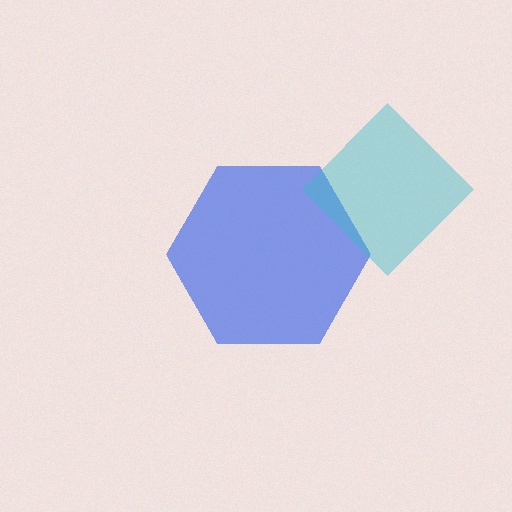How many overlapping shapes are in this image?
There are 2 overlapping shapes in the image.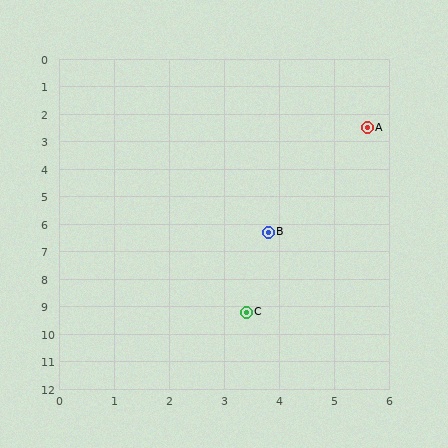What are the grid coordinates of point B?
Point B is at approximately (3.8, 6.3).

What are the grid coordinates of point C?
Point C is at approximately (3.4, 9.2).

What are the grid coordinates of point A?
Point A is at approximately (5.6, 2.5).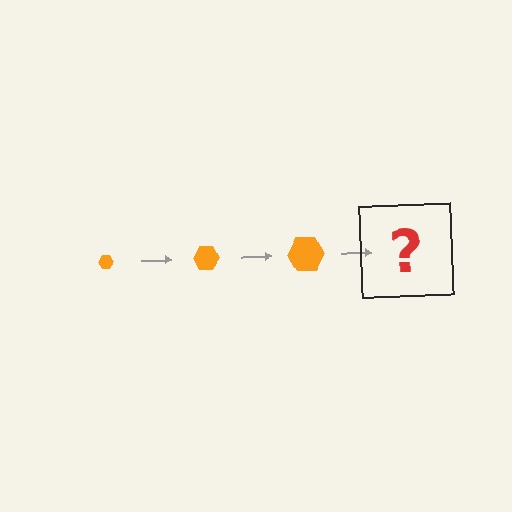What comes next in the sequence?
The next element should be an orange hexagon, larger than the previous one.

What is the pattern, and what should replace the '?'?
The pattern is that the hexagon gets progressively larger each step. The '?' should be an orange hexagon, larger than the previous one.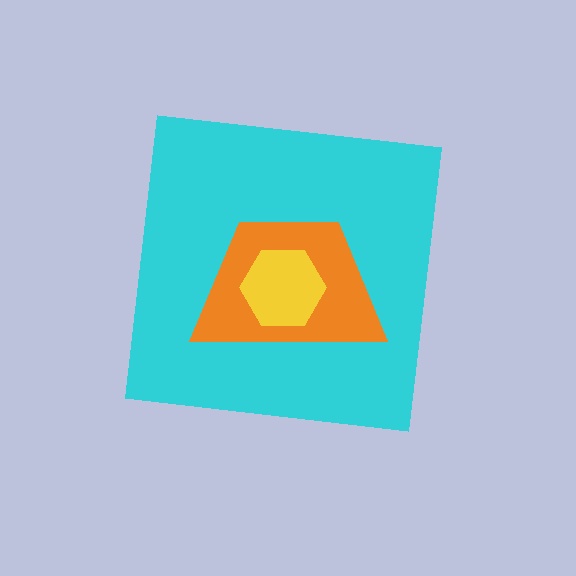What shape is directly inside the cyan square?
The orange trapezoid.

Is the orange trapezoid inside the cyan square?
Yes.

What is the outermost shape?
The cyan square.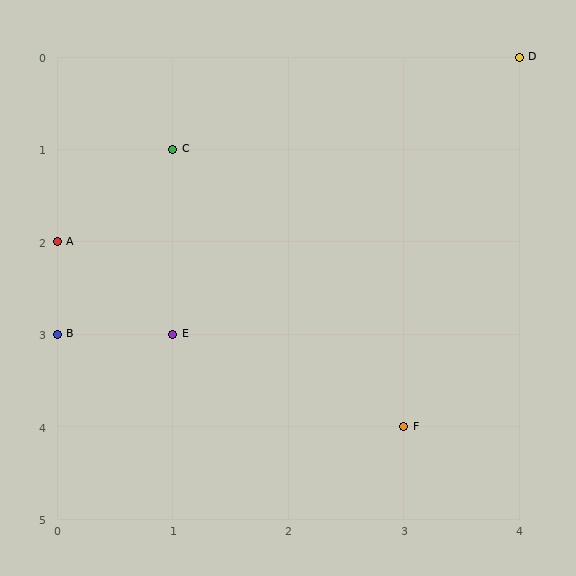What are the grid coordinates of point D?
Point D is at grid coordinates (4, 0).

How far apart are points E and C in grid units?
Points E and C are 2 rows apart.